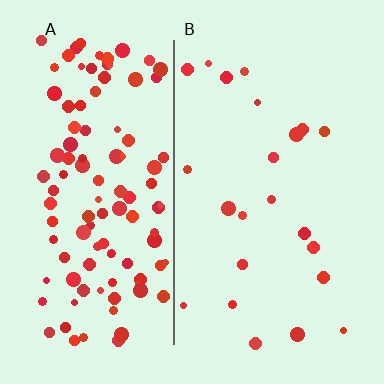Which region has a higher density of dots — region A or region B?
A (the left).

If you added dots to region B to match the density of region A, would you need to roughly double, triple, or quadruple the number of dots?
Approximately quadruple.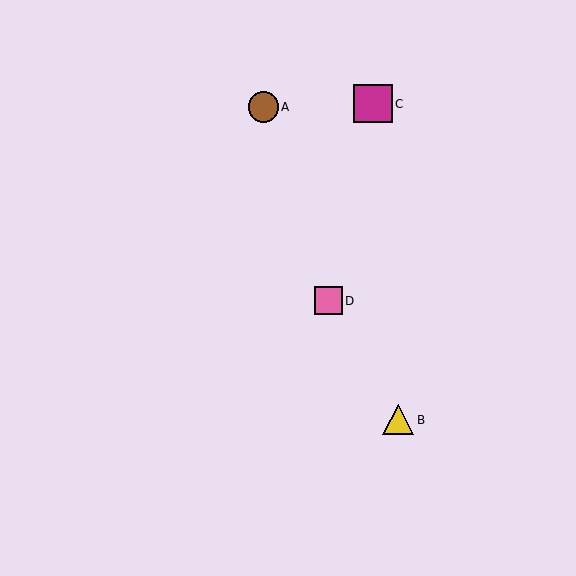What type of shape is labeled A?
Shape A is a brown circle.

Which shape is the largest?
The magenta square (labeled C) is the largest.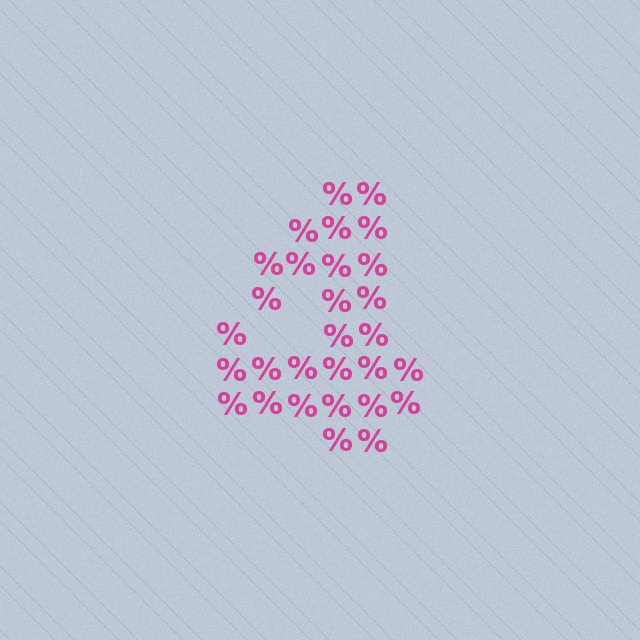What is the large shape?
The large shape is the digit 4.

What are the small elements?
The small elements are percent signs.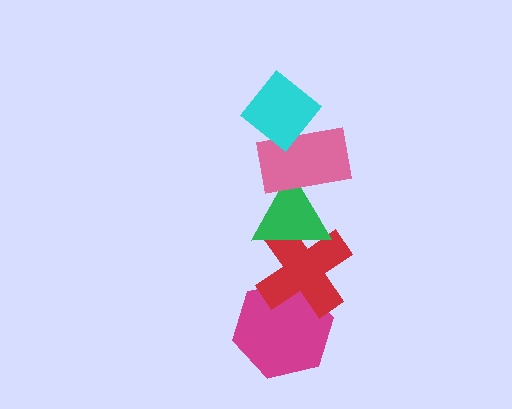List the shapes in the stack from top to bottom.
From top to bottom: the cyan diamond, the pink rectangle, the green triangle, the red cross, the magenta hexagon.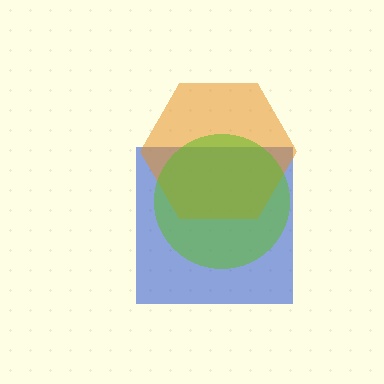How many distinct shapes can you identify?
There are 3 distinct shapes: a blue square, an orange hexagon, a lime circle.